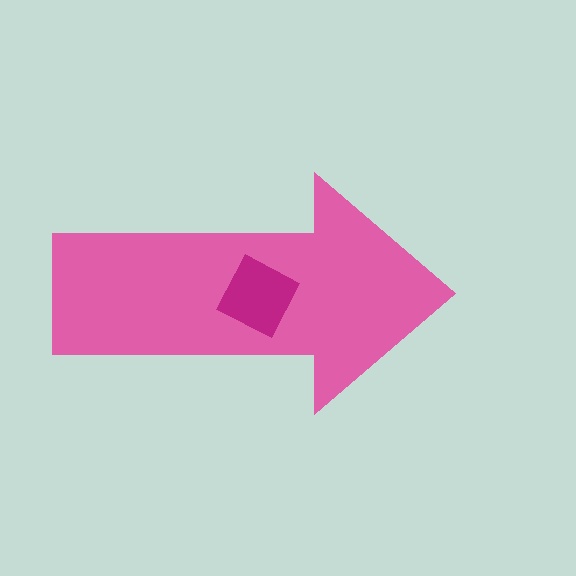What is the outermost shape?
The pink arrow.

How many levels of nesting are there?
2.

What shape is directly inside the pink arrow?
The magenta diamond.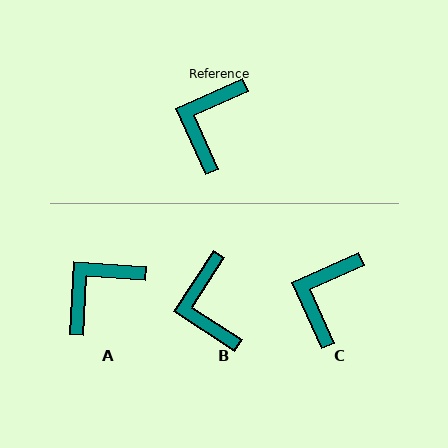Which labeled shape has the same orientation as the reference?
C.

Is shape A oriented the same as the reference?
No, it is off by about 28 degrees.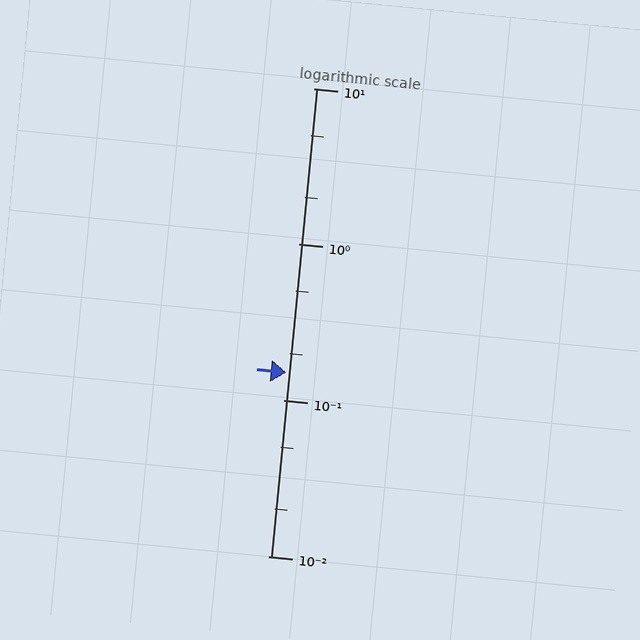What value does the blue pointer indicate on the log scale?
The pointer indicates approximately 0.15.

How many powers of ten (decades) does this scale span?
The scale spans 3 decades, from 0.01 to 10.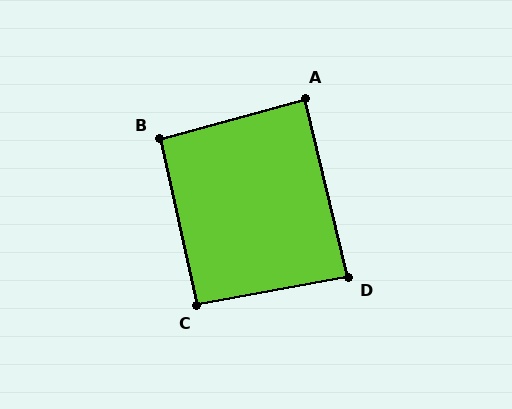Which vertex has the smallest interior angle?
D, at approximately 87 degrees.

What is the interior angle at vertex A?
Approximately 88 degrees (approximately right).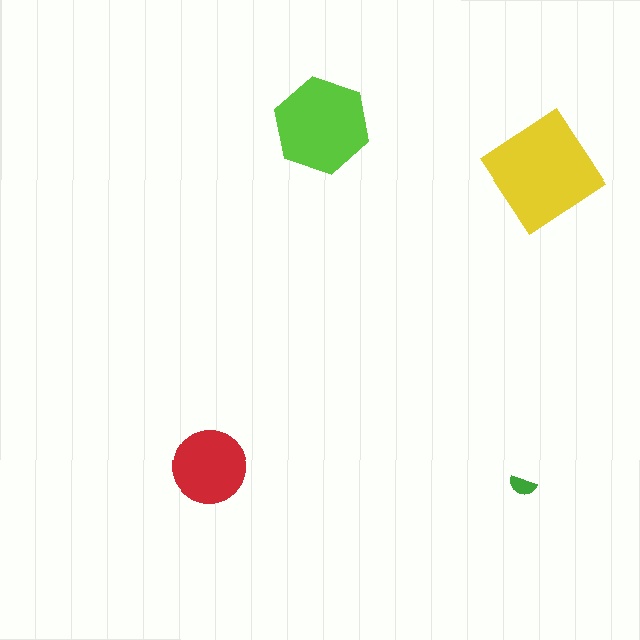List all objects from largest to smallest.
The yellow diamond, the lime hexagon, the red circle, the green semicircle.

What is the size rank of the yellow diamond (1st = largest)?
1st.